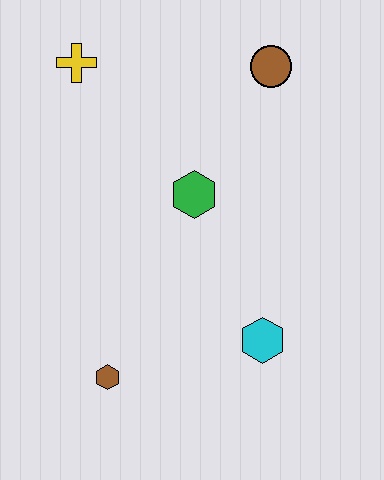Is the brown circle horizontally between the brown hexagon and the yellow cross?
No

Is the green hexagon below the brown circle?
Yes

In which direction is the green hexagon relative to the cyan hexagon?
The green hexagon is above the cyan hexagon.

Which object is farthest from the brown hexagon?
The brown circle is farthest from the brown hexagon.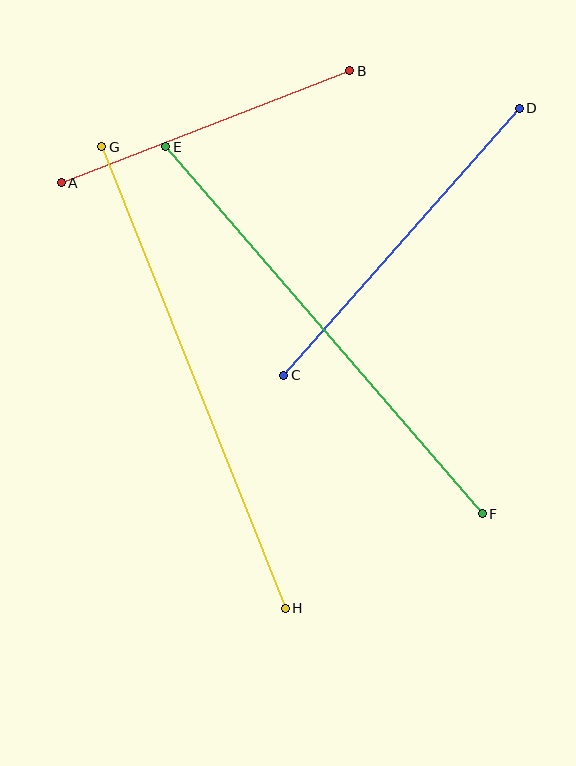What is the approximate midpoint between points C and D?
The midpoint is at approximately (402, 242) pixels.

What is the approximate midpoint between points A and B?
The midpoint is at approximately (205, 127) pixels.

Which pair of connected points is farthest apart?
Points G and H are farthest apart.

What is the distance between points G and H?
The distance is approximately 497 pixels.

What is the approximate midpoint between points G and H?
The midpoint is at approximately (194, 378) pixels.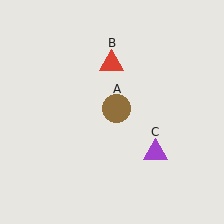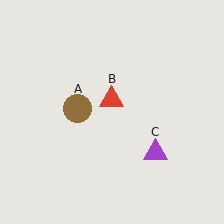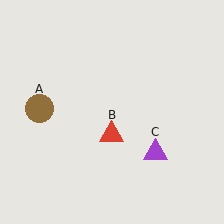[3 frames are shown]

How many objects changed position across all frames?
2 objects changed position: brown circle (object A), red triangle (object B).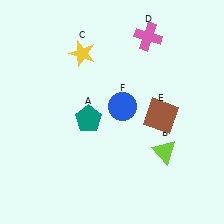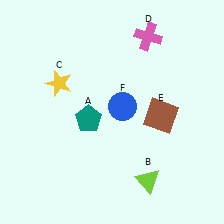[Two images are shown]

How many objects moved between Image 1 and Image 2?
2 objects moved between the two images.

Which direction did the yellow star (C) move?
The yellow star (C) moved down.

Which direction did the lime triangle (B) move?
The lime triangle (B) moved down.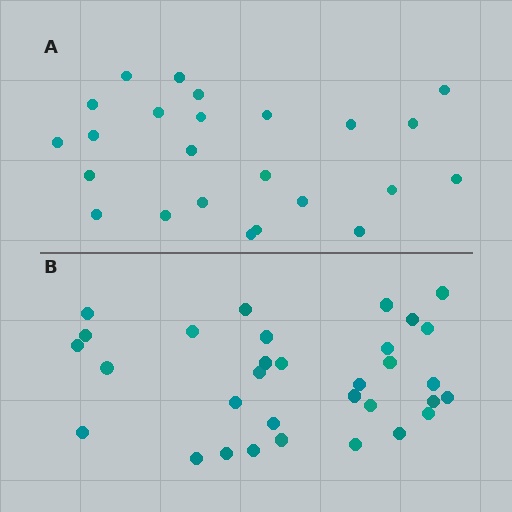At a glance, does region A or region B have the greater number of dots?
Region B (the bottom region) has more dots.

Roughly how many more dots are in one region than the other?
Region B has roughly 8 or so more dots than region A.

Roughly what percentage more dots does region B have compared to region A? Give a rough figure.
About 35% more.